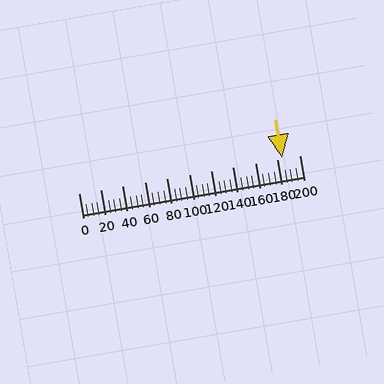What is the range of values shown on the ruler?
The ruler shows values from 0 to 200.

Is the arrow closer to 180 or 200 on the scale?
The arrow is closer to 180.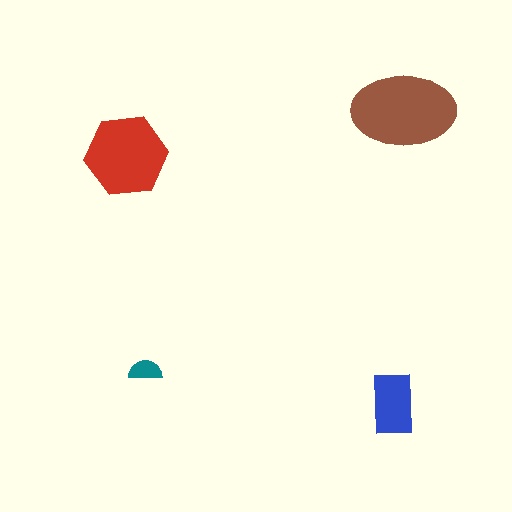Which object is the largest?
The brown ellipse.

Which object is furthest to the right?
The brown ellipse is rightmost.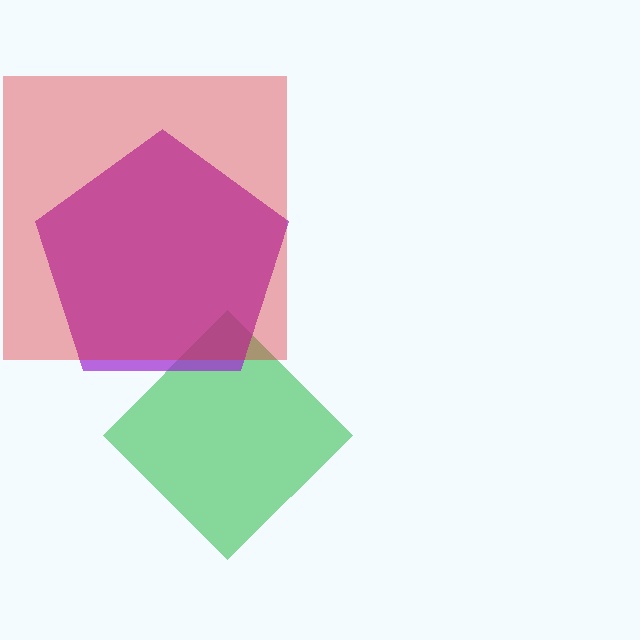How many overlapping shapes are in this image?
There are 3 overlapping shapes in the image.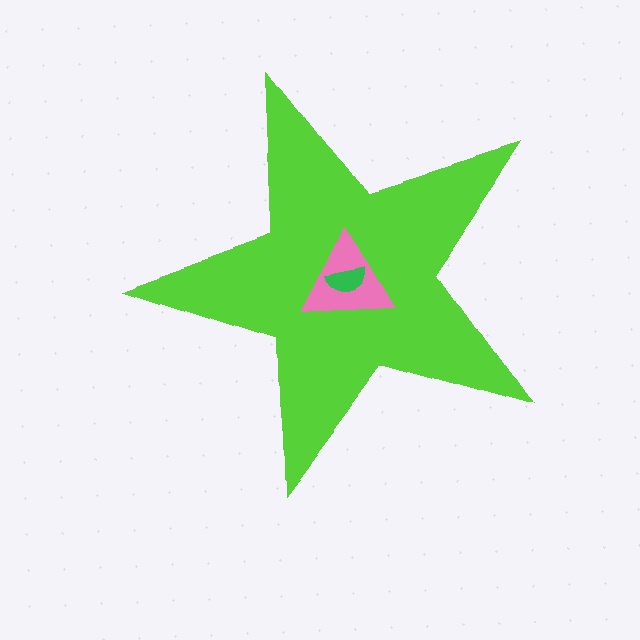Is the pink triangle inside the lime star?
Yes.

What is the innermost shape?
The green semicircle.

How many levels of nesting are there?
3.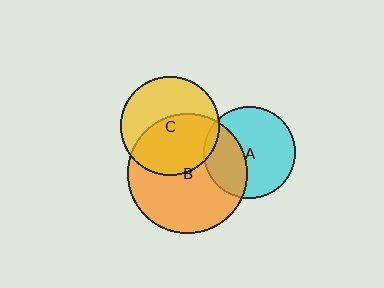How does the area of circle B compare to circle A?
Approximately 1.7 times.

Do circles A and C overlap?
Yes.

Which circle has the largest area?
Circle B (orange).